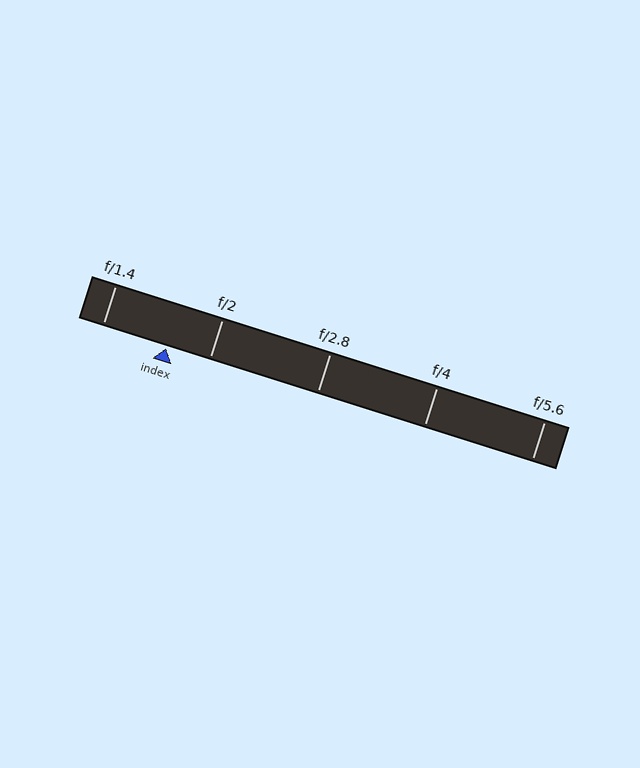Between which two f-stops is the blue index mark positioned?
The index mark is between f/1.4 and f/2.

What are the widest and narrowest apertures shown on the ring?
The widest aperture shown is f/1.4 and the narrowest is f/5.6.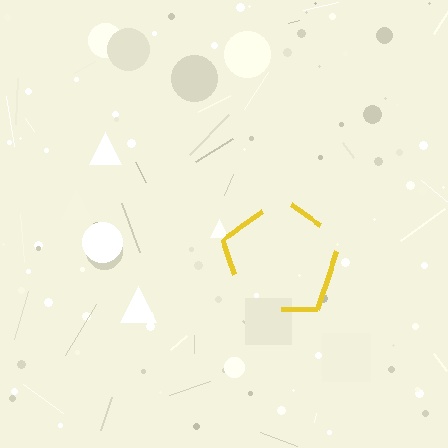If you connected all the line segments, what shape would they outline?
They would outline a pentagon.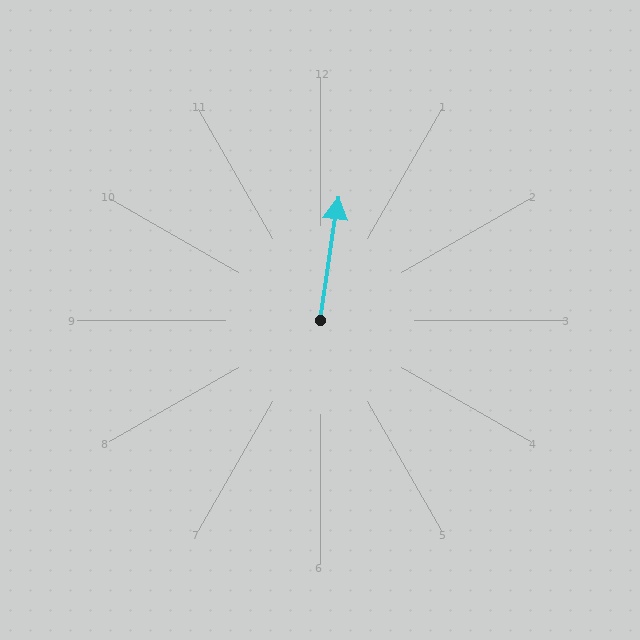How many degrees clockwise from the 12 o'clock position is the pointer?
Approximately 8 degrees.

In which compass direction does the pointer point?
North.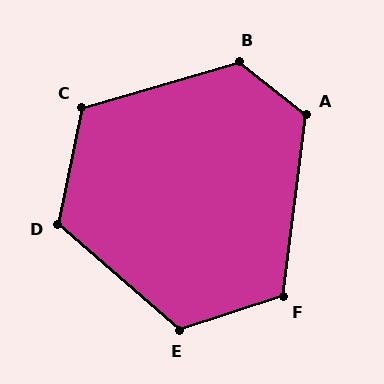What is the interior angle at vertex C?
Approximately 118 degrees (obtuse).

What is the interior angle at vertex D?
Approximately 119 degrees (obtuse).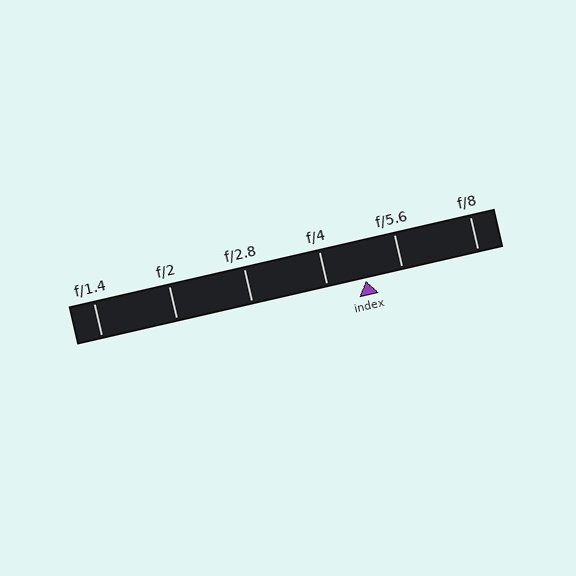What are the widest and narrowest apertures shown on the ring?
The widest aperture shown is f/1.4 and the narrowest is f/8.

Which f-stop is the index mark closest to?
The index mark is closest to f/5.6.